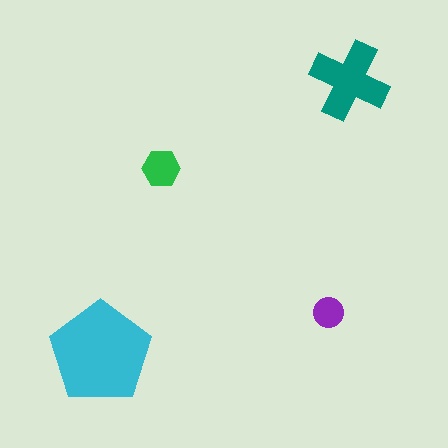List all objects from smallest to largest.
The purple circle, the green hexagon, the teal cross, the cyan pentagon.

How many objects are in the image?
There are 4 objects in the image.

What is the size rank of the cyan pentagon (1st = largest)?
1st.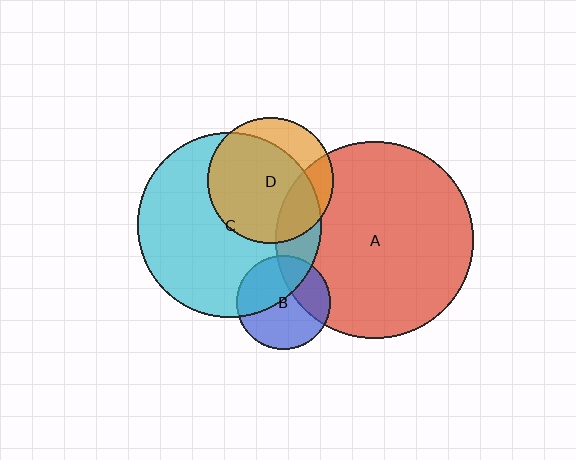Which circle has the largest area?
Circle A (red).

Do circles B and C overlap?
Yes.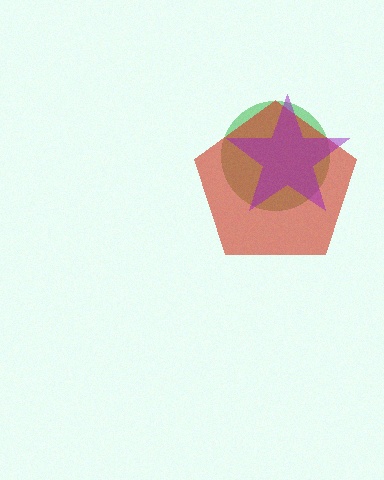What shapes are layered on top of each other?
The layered shapes are: a green circle, a red pentagon, a purple star.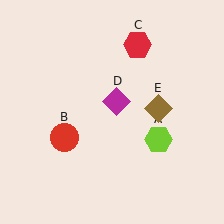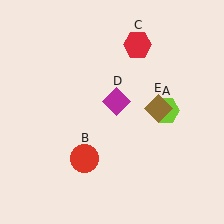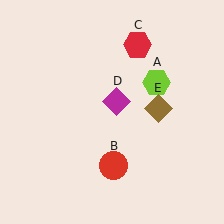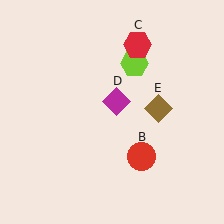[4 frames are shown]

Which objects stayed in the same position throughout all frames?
Red hexagon (object C) and magenta diamond (object D) and brown diamond (object E) remained stationary.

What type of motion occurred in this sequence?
The lime hexagon (object A), red circle (object B) rotated counterclockwise around the center of the scene.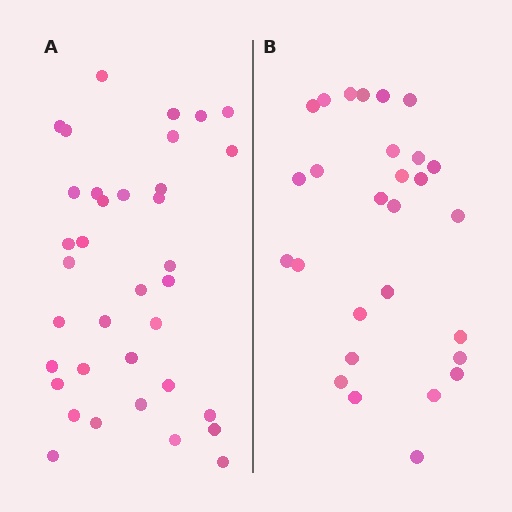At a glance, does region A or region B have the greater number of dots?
Region A (the left region) has more dots.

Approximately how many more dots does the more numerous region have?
Region A has roughly 8 or so more dots than region B.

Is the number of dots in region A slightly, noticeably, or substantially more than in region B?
Region A has noticeably more, but not dramatically so. The ratio is roughly 1.3 to 1.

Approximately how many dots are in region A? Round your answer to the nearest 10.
About 40 dots. (The exact count is 36, which rounds to 40.)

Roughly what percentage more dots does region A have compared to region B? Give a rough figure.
About 30% more.